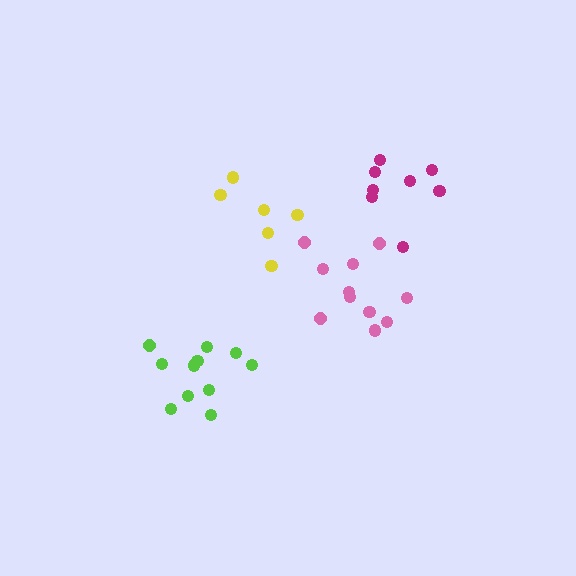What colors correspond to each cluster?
The clusters are colored: lime, yellow, pink, magenta.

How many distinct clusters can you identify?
There are 4 distinct clusters.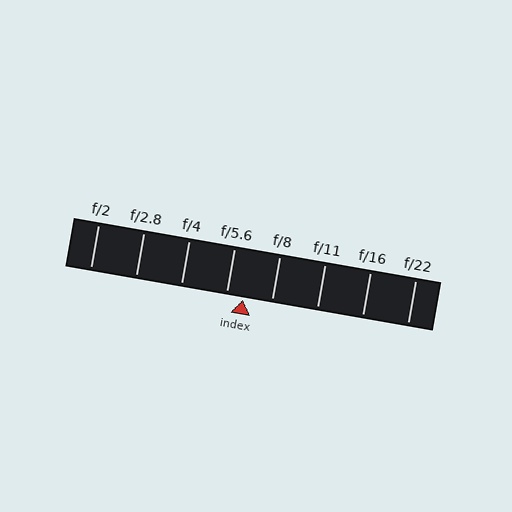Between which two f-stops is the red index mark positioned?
The index mark is between f/5.6 and f/8.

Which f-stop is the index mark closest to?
The index mark is closest to f/5.6.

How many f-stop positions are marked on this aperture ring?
There are 8 f-stop positions marked.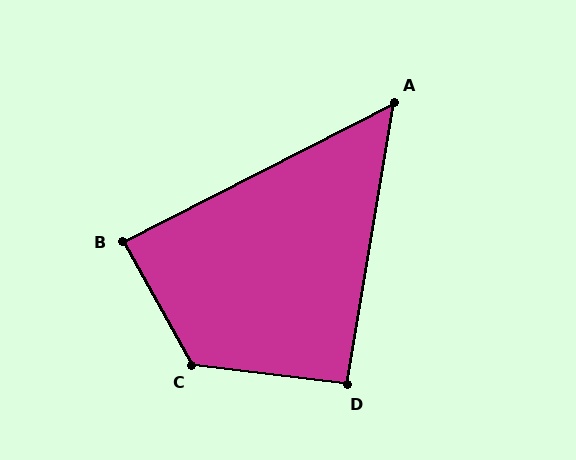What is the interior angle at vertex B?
Approximately 88 degrees (approximately right).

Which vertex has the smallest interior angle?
A, at approximately 54 degrees.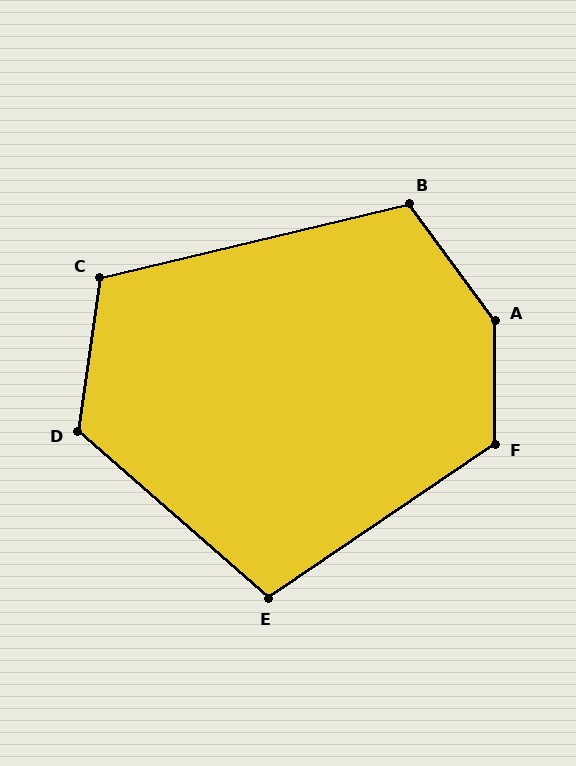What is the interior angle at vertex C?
Approximately 111 degrees (obtuse).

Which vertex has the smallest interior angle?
E, at approximately 105 degrees.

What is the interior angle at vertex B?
Approximately 113 degrees (obtuse).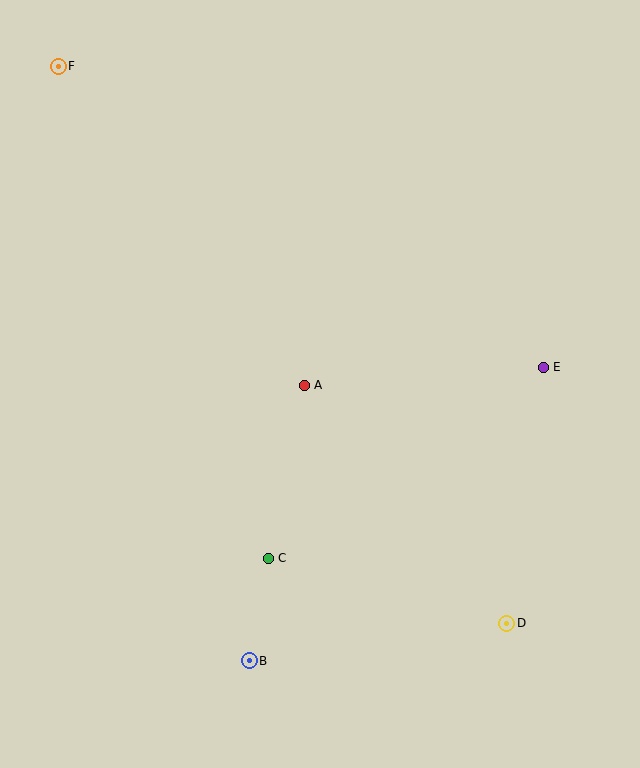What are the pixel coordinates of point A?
Point A is at (304, 385).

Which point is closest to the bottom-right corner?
Point D is closest to the bottom-right corner.